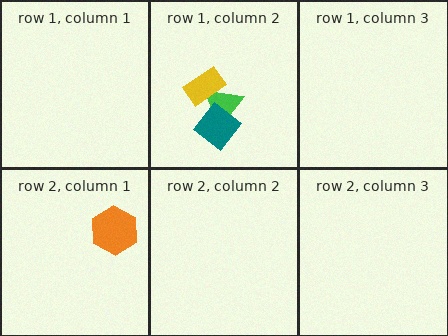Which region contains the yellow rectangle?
The row 1, column 2 region.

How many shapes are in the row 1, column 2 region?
3.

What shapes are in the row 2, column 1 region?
The orange hexagon.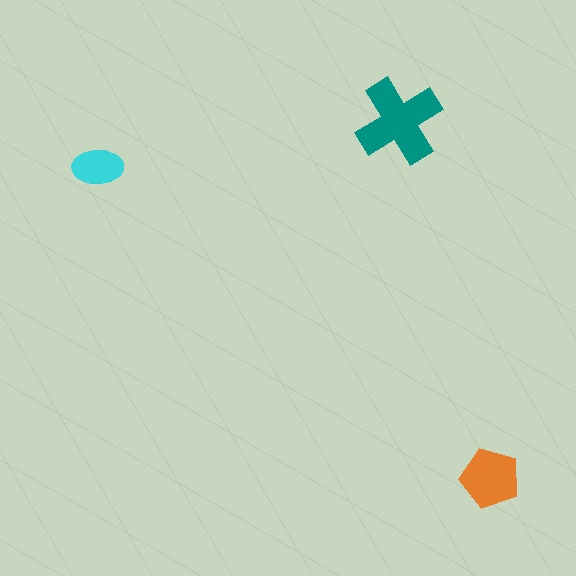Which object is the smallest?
The cyan ellipse.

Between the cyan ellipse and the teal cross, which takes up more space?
The teal cross.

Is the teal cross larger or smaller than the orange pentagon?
Larger.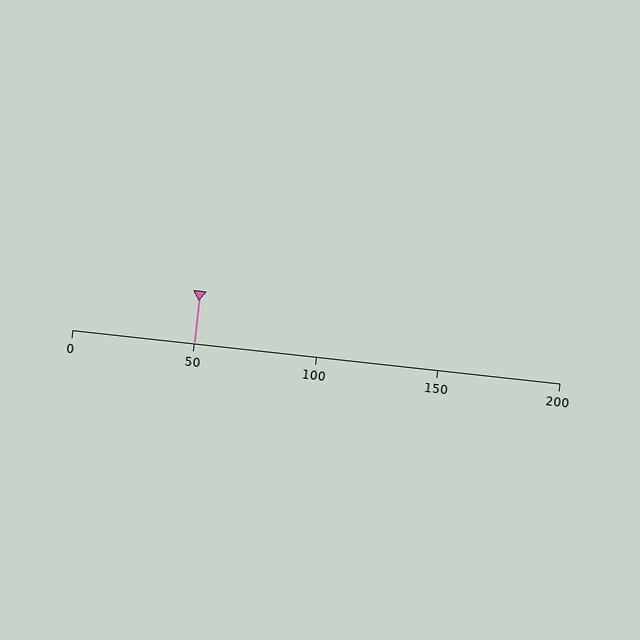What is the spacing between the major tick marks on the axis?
The major ticks are spaced 50 apart.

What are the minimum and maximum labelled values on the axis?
The axis runs from 0 to 200.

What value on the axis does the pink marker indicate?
The marker indicates approximately 50.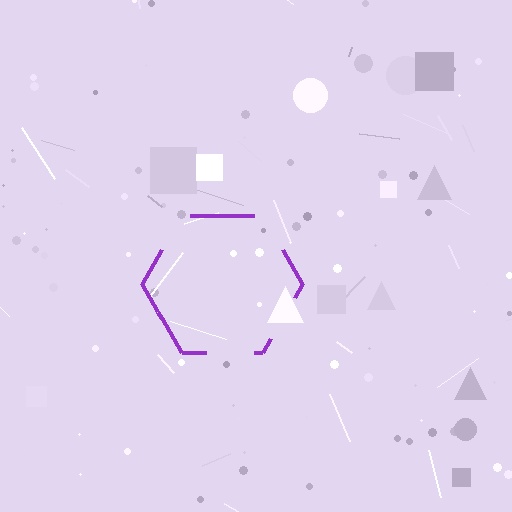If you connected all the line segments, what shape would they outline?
They would outline a hexagon.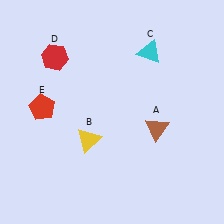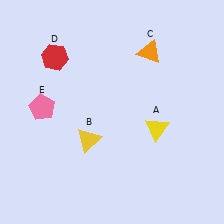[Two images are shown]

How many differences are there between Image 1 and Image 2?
There are 3 differences between the two images.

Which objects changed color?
A changed from brown to yellow. C changed from cyan to orange. E changed from red to pink.